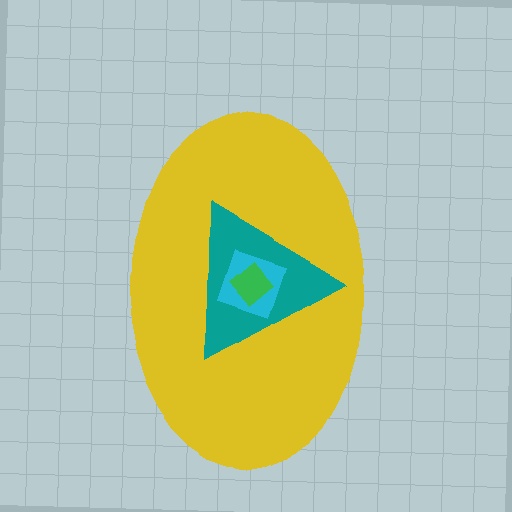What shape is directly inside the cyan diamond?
The green diamond.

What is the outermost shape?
The yellow ellipse.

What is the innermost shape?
The green diamond.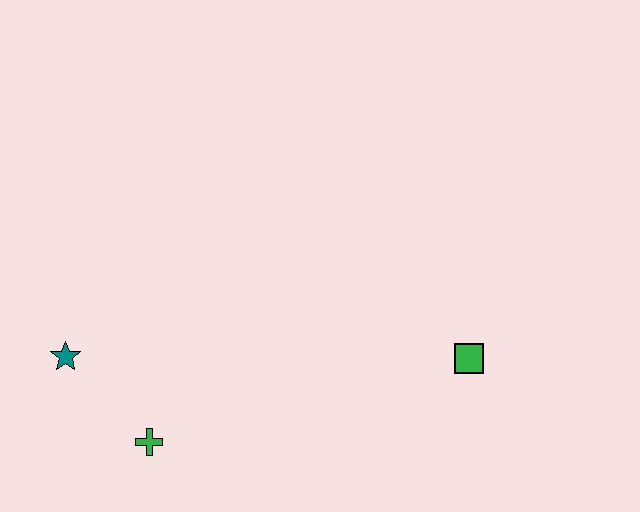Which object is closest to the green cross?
The teal star is closest to the green cross.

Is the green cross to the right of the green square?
No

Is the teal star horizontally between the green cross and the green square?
No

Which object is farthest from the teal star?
The green square is farthest from the teal star.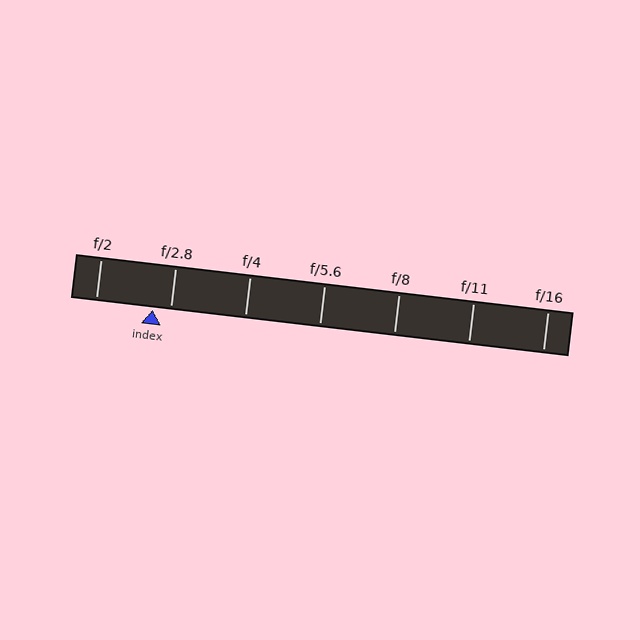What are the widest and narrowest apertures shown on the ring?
The widest aperture shown is f/2 and the narrowest is f/16.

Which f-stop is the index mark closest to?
The index mark is closest to f/2.8.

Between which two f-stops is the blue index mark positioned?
The index mark is between f/2 and f/2.8.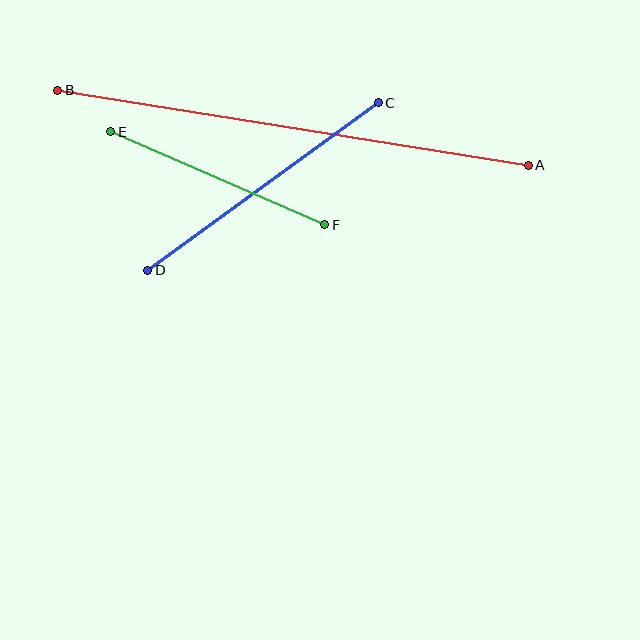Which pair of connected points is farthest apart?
Points A and B are farthest apart.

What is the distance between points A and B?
The distance is approximately 476 pixels.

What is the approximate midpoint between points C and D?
The midpoint is at approximately (263, 187) pixels.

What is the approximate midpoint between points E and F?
The midpoint is at approximately (218, 178) pixels.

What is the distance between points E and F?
The distance is approximately 234 pixels.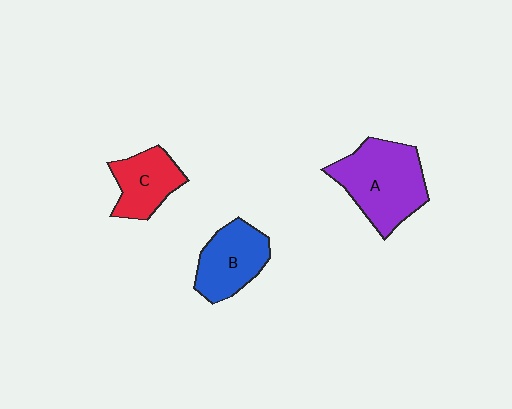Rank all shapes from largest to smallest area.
From largest to smallest: A (purple), B (blue), C (red).